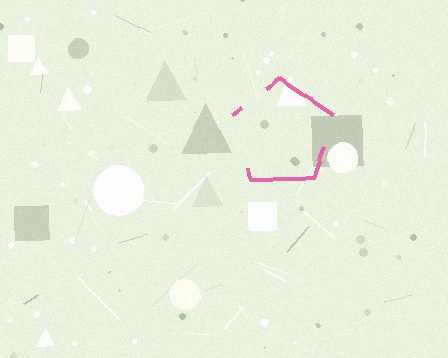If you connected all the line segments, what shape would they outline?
They would outline a pentagon.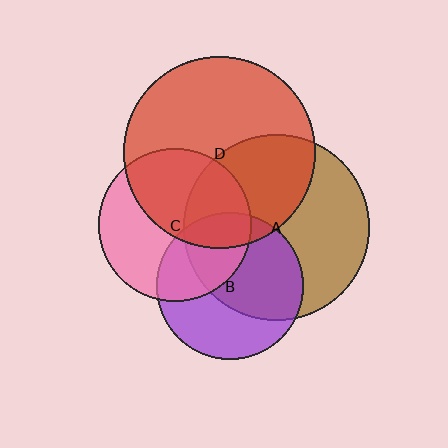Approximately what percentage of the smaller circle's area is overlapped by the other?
Approximately 50%.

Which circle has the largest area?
Circle D (red).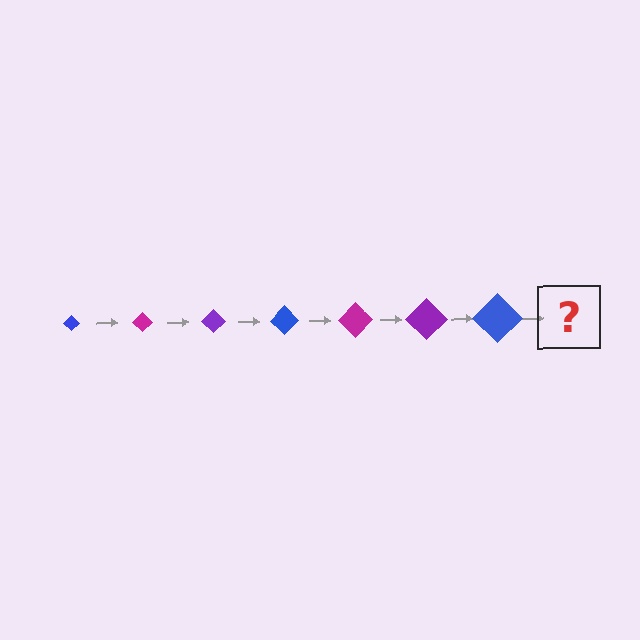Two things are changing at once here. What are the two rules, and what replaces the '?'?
The two rules are that the diamond grows larger each step and the color cycles through blue, magenta, and purple. The '?' should be a magenta diamond, larger than the previous one.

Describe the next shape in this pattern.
It should be a magenta diamond, larger than the previous one.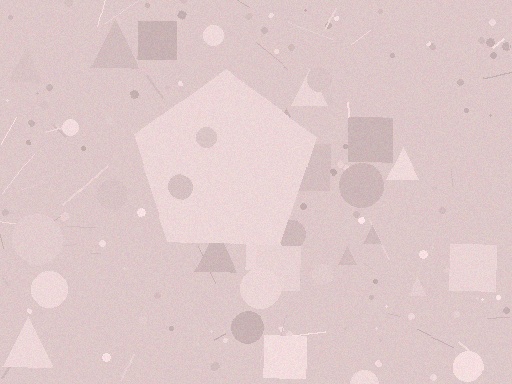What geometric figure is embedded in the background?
A pentagon is embedded in the background.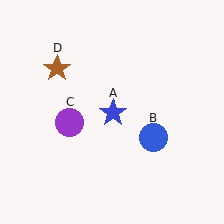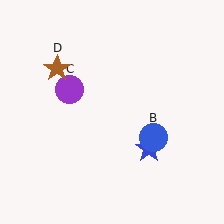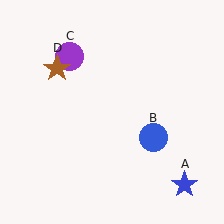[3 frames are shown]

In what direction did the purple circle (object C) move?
The purple circle (object C) moved up.